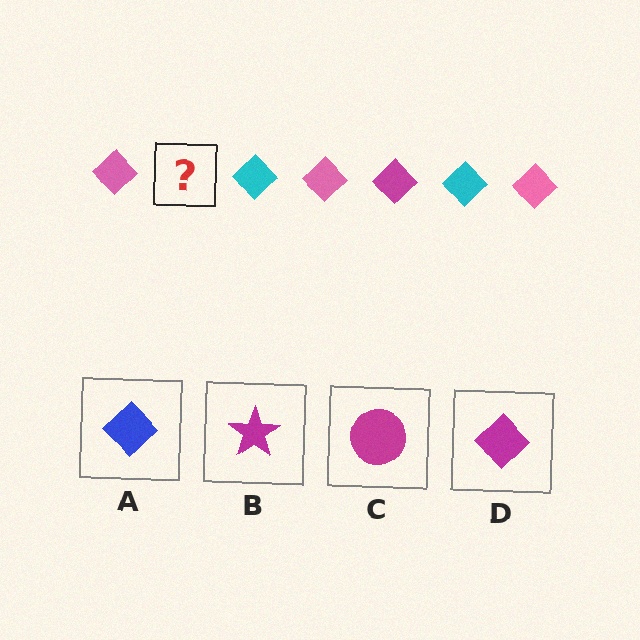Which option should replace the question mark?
Option D.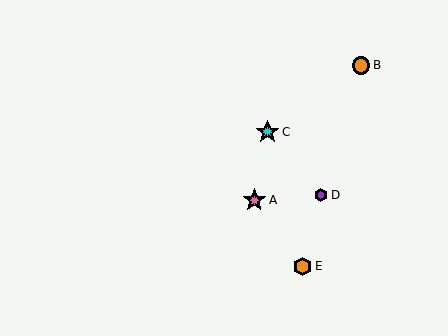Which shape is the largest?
The pink star (labeled A) is the largest.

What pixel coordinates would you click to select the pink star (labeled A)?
Click at (254, 200) to select the pink star A.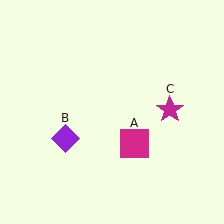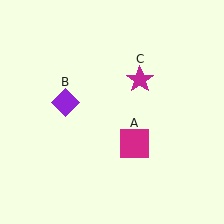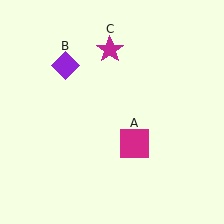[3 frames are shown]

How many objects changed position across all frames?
2 objects changed position: purple diamond (object B), magenta star (object C).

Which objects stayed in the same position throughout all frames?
Magenta square (object A) remained stationary.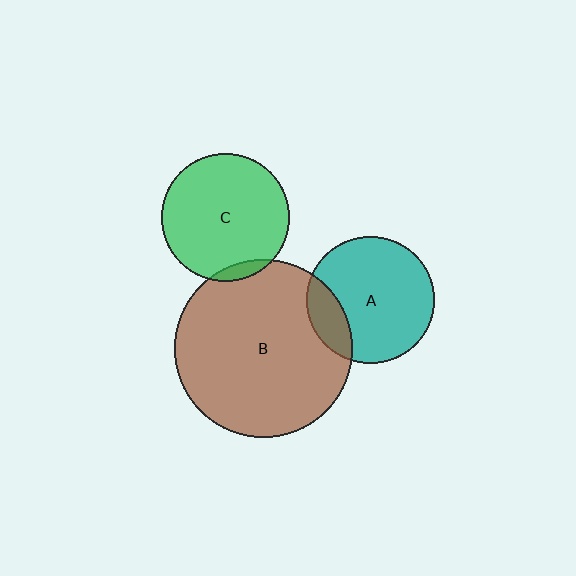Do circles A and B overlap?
Yes.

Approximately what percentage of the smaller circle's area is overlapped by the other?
Approximately 20%.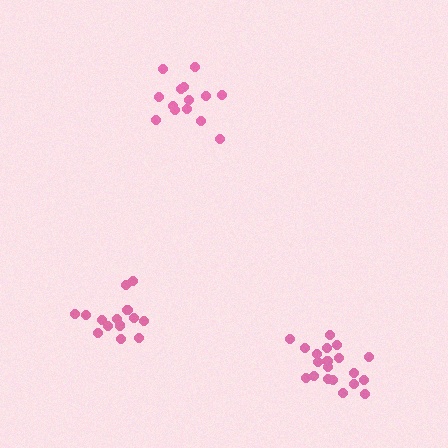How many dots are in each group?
Group 1: 14 dots, Group 2: 20 dots, Group 3: 14 dots (48 total).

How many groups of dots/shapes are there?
There are 3 groups.